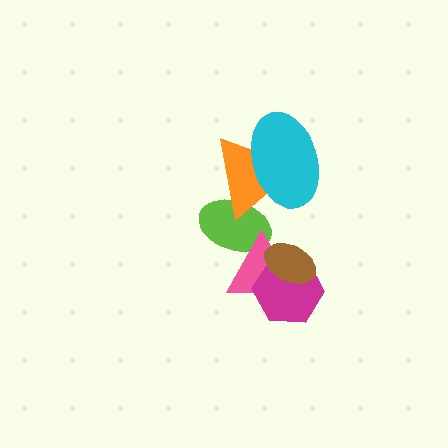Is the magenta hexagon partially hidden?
Yes, it is partially covered by another shape.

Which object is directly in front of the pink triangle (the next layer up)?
The magenta hexagon is directly in front of the pink triangle.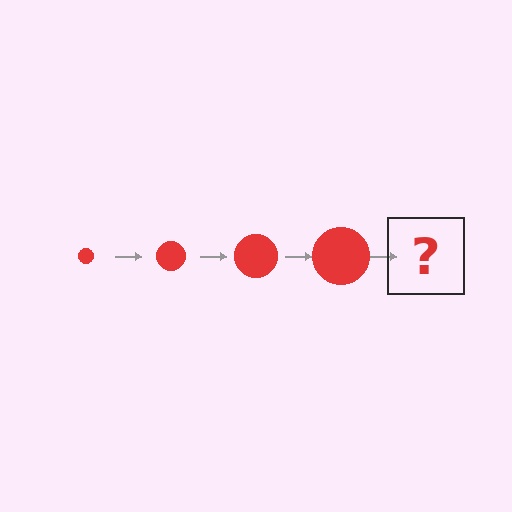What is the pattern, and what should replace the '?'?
The pattern is that the circle gets progressively larger each step. The '?' should be a red circle, larger than the previous one.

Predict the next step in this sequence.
The next step is a red circle, larger than the previous one.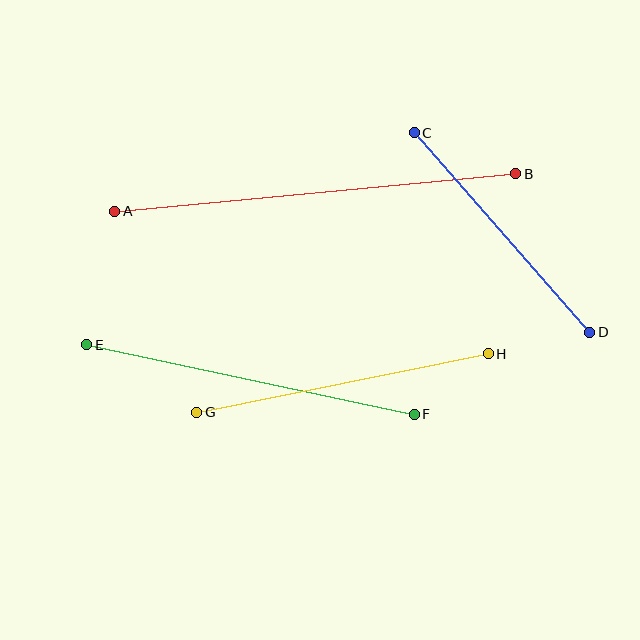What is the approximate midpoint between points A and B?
The midpoint is at approximately (315, 192) pixels.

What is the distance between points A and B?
The distance is approximately 403 pixels.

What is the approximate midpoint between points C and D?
The midpoint is at approximately (502, 232) pixels.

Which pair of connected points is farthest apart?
Points A and B are farthest apart.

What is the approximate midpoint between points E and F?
The midpoint is at approximately (251, 380) pixels.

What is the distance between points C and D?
The distance is approximately 266 pixels.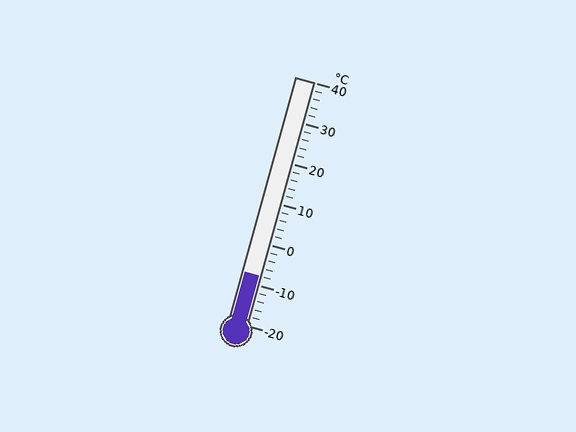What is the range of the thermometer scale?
The thermometer scale ranges from -20°C to 40°C.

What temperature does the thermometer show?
The thermometer shows approximately -8°C.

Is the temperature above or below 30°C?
The temperature is below 30°C.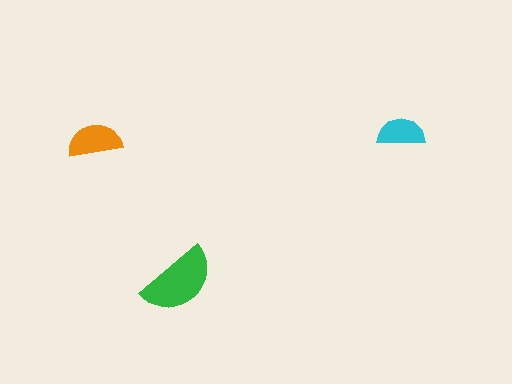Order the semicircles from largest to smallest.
the green one, the orange one, the cyan one.